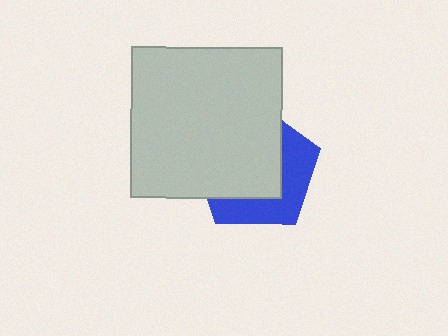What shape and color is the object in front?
The object in front is a light gray square.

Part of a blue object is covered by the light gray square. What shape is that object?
It is a pentagon.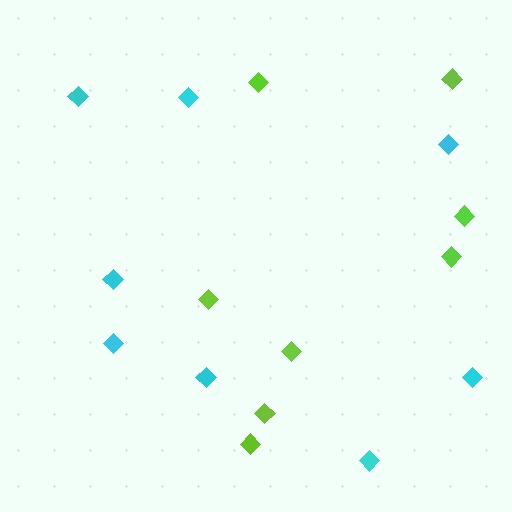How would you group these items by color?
There are 2 groups: one group of cyan diamonds (8) and one group of lime diamonds (8).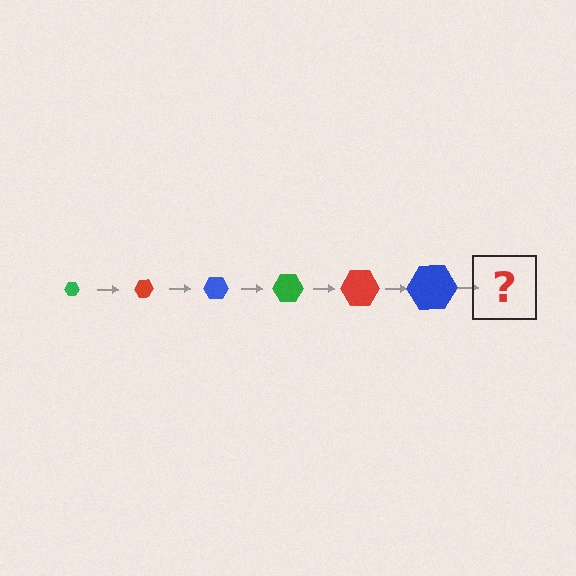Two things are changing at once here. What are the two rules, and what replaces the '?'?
The two rules are that the hexagon grows larger each step and the color cycles through green, red, and blue. The '?' should be a green hexagon, larger than the previous one.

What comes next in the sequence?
The next element should be a green hexagon, larger than the previous one.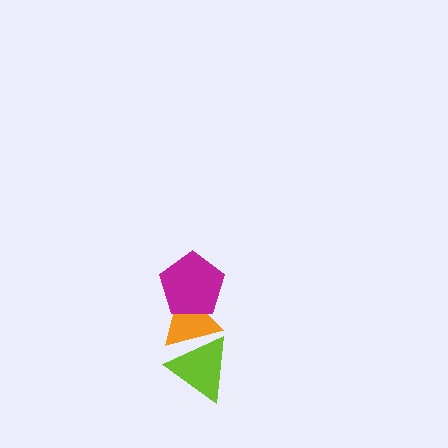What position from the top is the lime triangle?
The lime triangle is 3rd from the top.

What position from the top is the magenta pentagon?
The magenta pentagon is 1st from the top.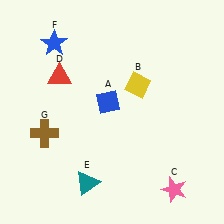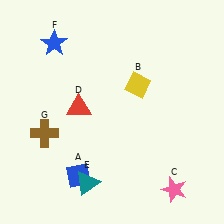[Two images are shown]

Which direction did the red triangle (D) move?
The red triangle (D) moved down.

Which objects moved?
The objects that moved are: the blue diamond (A), the red triangle (D).